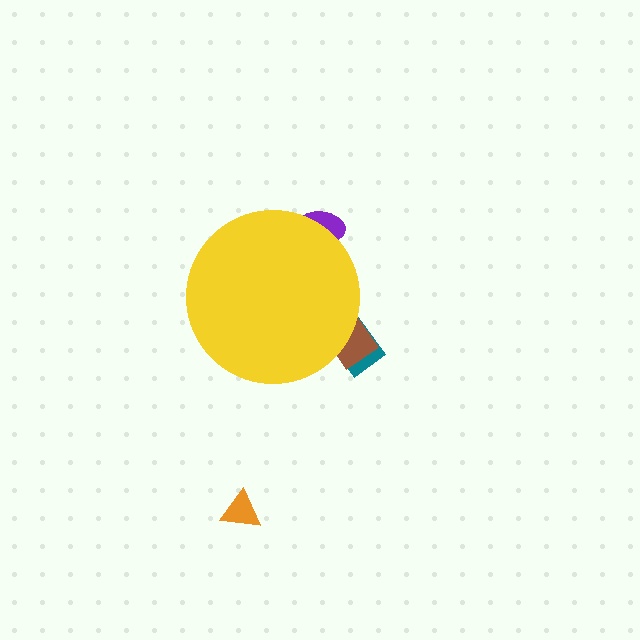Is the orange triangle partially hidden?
No, the orange triangle is fully visible.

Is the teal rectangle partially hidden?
Yes, the teal rectangle is partially hidden behind the yellow circle.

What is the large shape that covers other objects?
A yellow circle.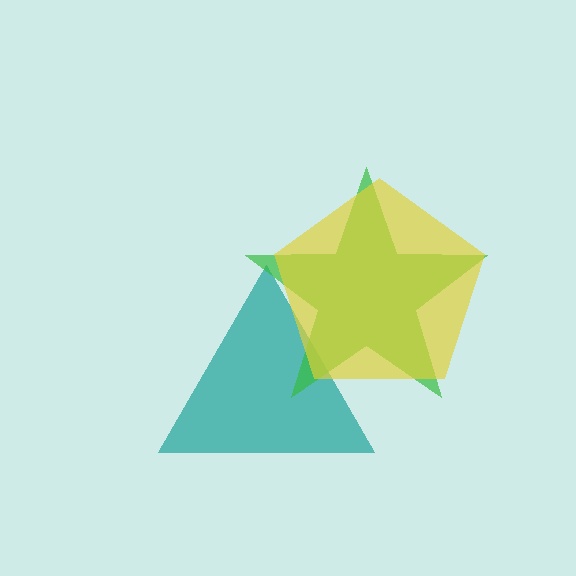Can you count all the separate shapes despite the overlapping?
Yes, there are 3 separate shapes.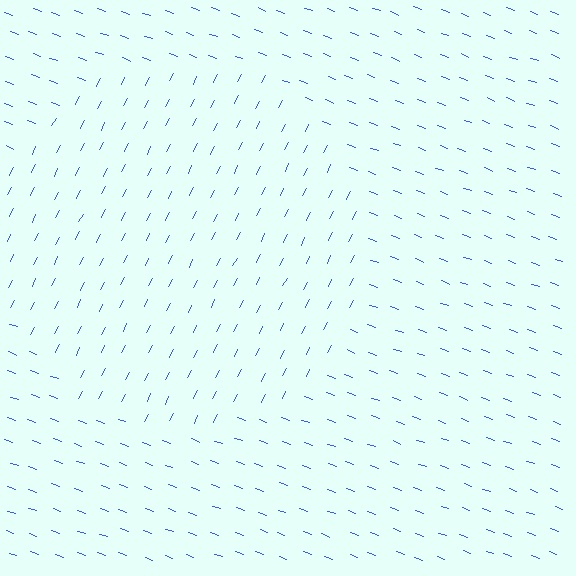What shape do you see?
I see a circle.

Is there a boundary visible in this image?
Yes, there is a texture boundary formed by a change in line orientation.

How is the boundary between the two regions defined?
The boundary is defined purely by a change in line orientation (approximately 83 degrees difference). All lines are the same color and thickness.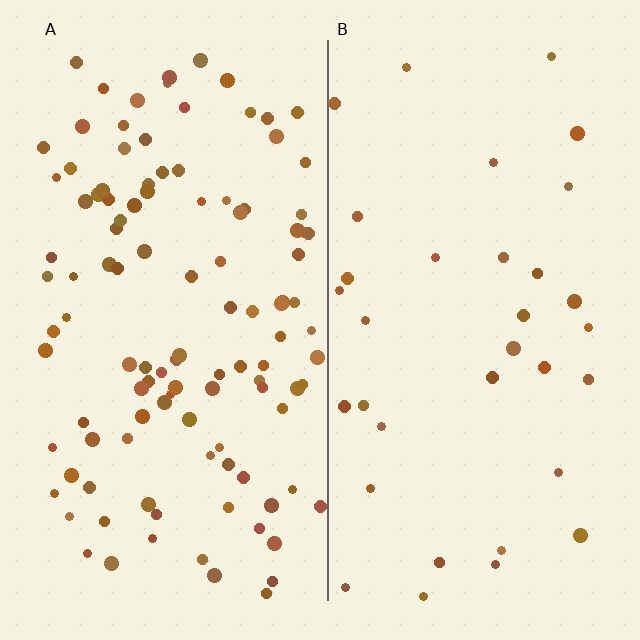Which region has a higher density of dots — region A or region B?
A (the left).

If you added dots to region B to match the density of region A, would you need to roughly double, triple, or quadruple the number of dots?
Approximately triple.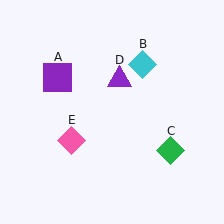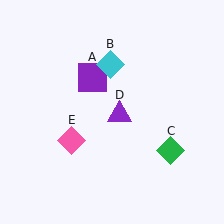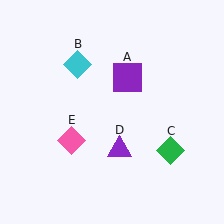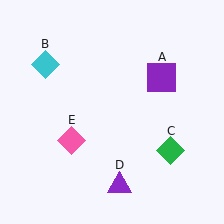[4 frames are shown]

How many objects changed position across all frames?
3 objects changed position: purple square (object A), cyan diamond (object B), purple triangle (object D).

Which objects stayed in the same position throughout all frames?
Green diamond (object C) and pink diamond (object E) remained stationary.